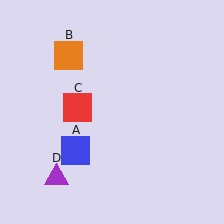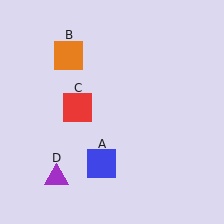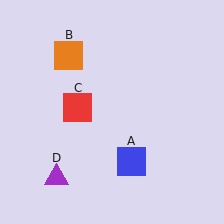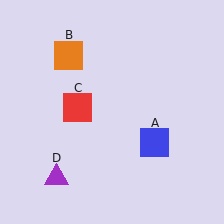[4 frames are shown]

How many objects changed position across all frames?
1 object changed position: blue square (object A).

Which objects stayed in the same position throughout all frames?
Orange square (object B) and red square (object C) and purple triangle (object D) remained stationary.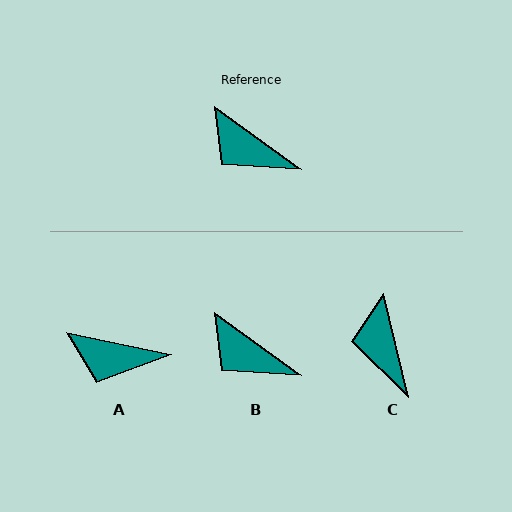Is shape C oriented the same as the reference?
No, it is off by about 41 degrees.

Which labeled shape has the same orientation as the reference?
B.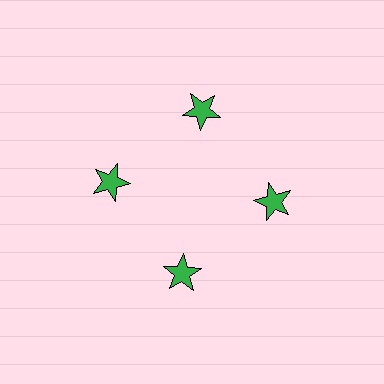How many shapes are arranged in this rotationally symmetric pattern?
There are 4 shapes, arranged in 4 groups of 1.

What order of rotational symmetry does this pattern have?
This pattern has 4-fold rotational symmetry.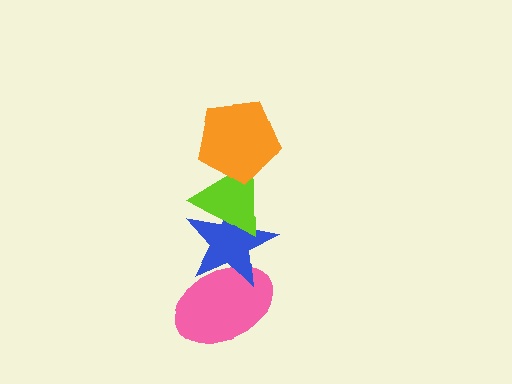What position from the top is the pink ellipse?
The pink ellipse is 4th from the top.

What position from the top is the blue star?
The blue star is 3rd from the top.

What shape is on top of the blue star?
The lime triangle is on top of the blue star.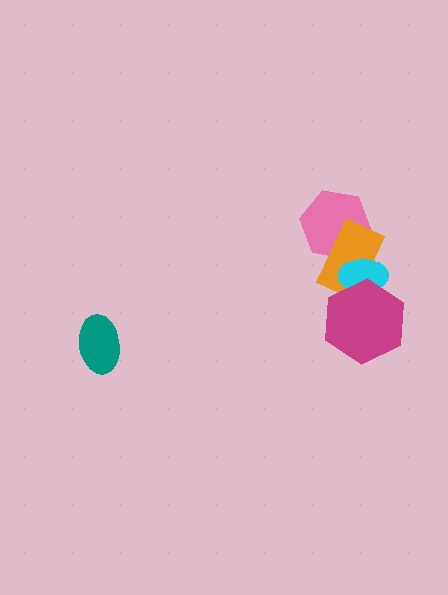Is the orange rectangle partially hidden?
Yes, it is partially covered by another shape.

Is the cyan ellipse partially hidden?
Yes, it is partially covered by another shape.